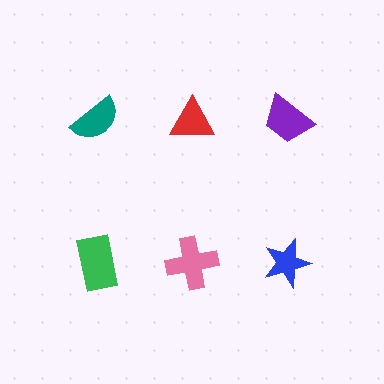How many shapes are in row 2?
3 shapes.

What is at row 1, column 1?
A teal semicircle.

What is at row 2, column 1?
A green rectangle.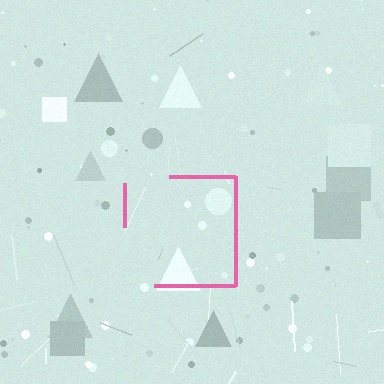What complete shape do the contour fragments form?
The contour fragments form a square.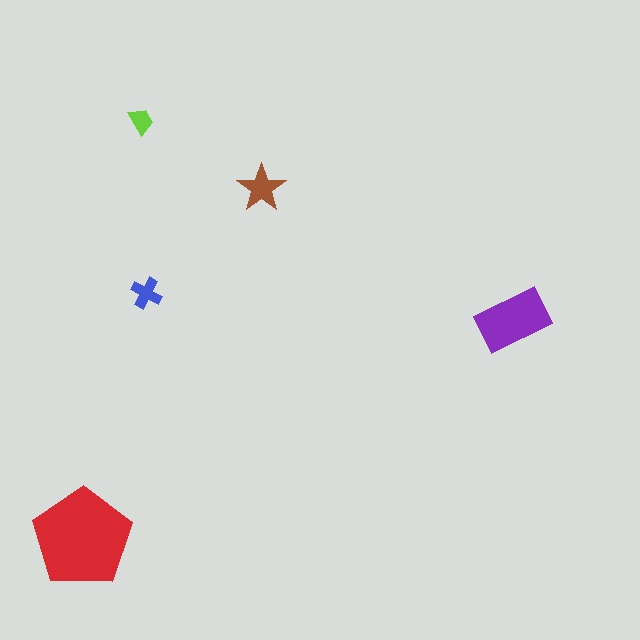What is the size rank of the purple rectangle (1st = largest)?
2nd.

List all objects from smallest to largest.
The lime trapezoid, the blue cross, the brown star, the purple rectangle, the red pentagon.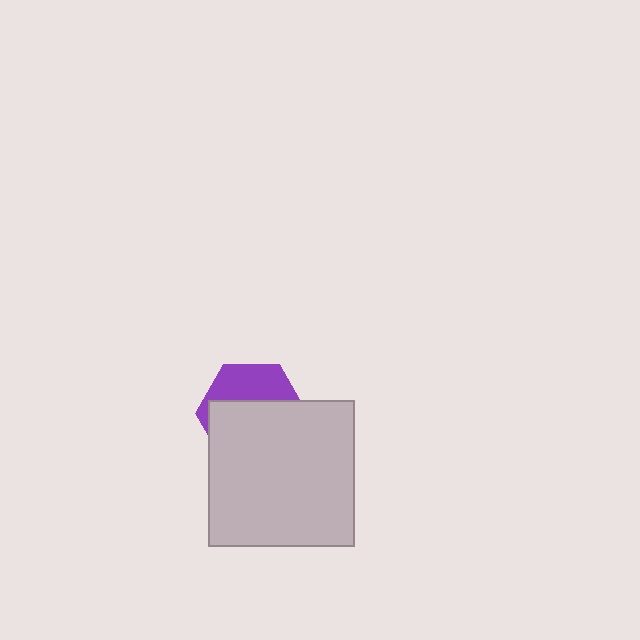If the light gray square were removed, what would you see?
You would see the complete purple hexagon.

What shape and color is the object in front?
The object in front is a light gray square.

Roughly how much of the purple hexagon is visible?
A small part of it is visible (roughly 36%).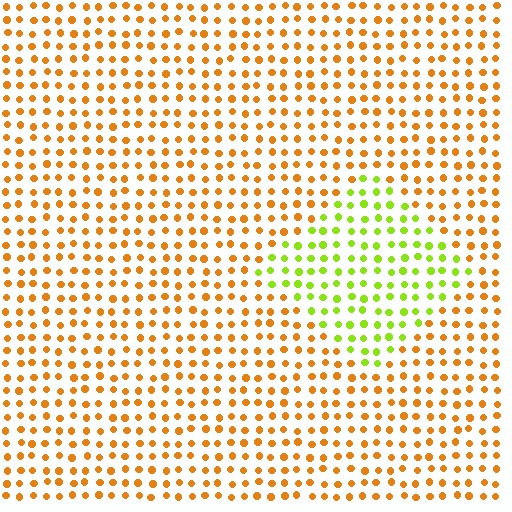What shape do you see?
I see a diamond.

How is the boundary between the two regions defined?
The boundary is defined purely by a slight shift in hue (about 55 degrees). Spacing, size, and orientation are identical on both sides.